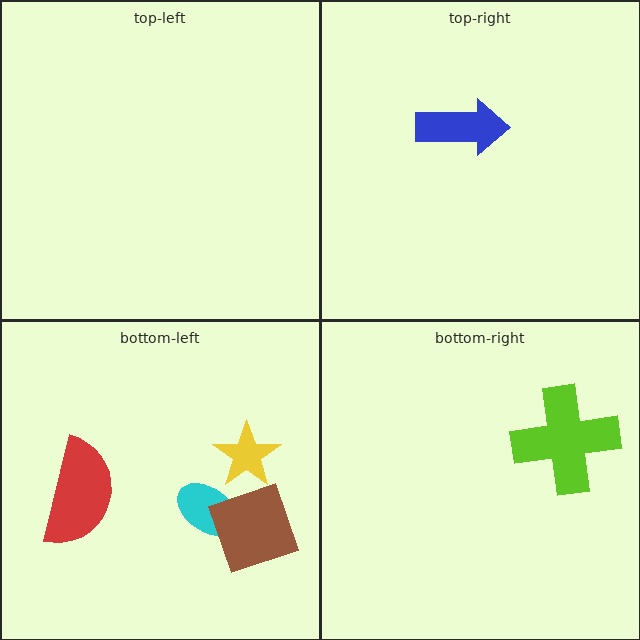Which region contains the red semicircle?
The bottom-left region.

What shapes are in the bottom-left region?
The cyan ellipse, the red semicircle, the brown square, the yellow star.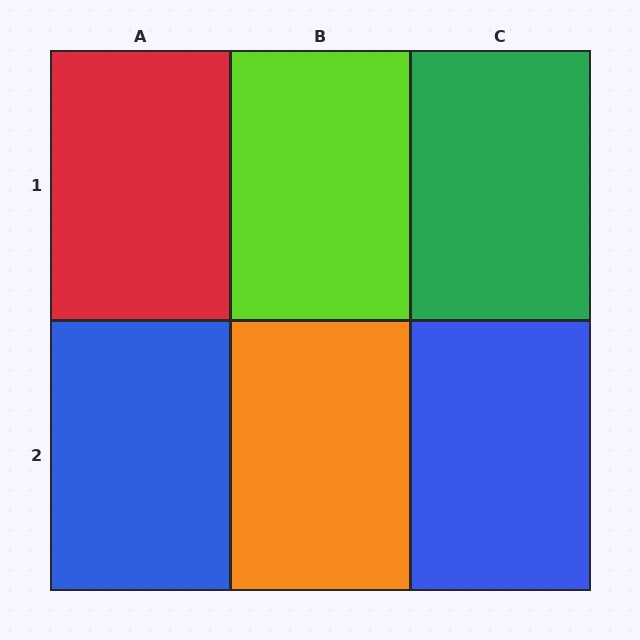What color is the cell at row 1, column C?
Green.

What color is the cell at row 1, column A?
Red.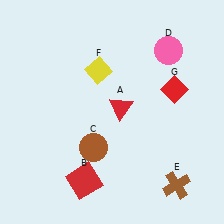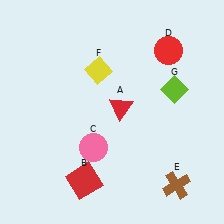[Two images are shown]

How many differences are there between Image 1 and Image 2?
There are 3 differences between the two images.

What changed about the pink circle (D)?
In Image 1, D is pink. In Image 2, it changed to red.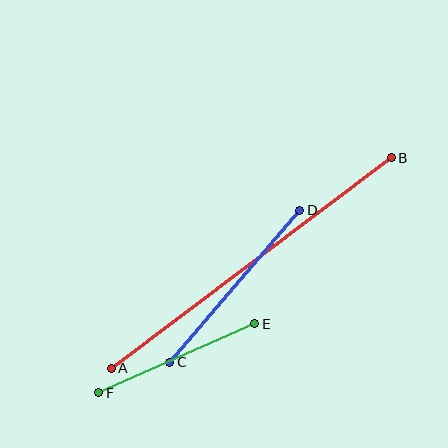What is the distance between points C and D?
The distance is approximately 200 pixels.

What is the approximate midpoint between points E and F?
The midpoint is at approximately (177, 358) pixels.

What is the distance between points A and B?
The distance is approximately 350 pixels.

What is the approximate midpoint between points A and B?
The midpoint is at approximately (251, 263) pixels.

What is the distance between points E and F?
The distance is approximately 171 pixels.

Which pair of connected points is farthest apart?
Points A and B are farthest apart.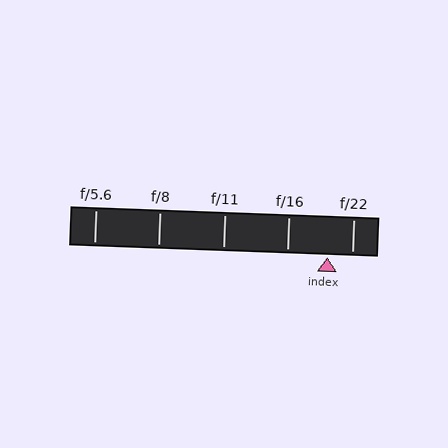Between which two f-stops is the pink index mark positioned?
The index mark is between f/16 and f/22.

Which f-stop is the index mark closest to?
The index mark is closest to f/22.